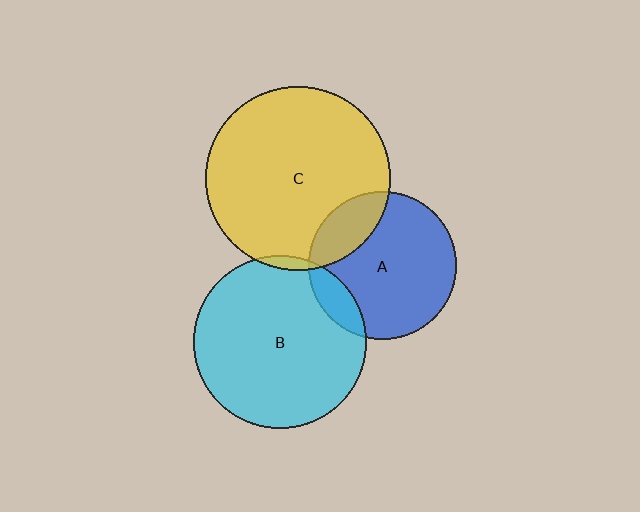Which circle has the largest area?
Circle C (yellow).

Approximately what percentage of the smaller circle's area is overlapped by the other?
Approximately 15%.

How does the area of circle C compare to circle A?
Approximately 1.6 times.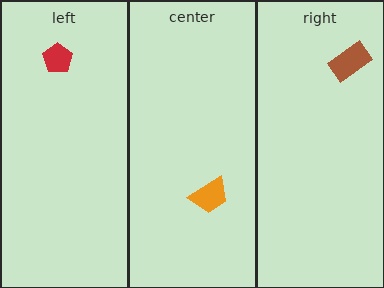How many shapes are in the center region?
1.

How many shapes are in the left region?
1.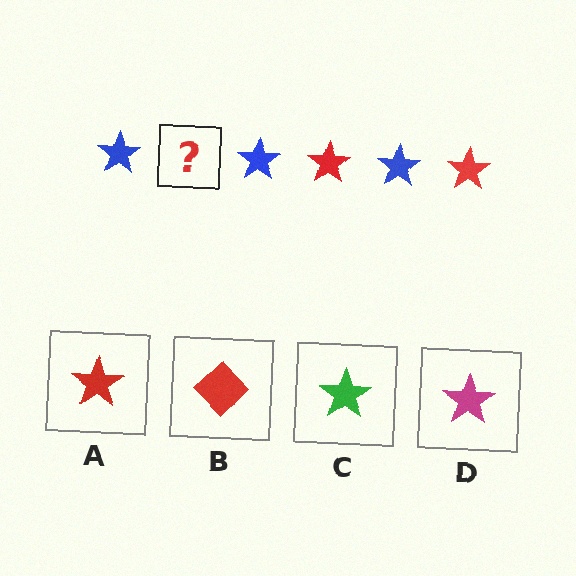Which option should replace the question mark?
Option A.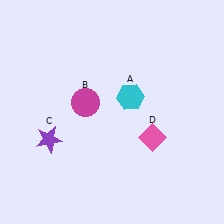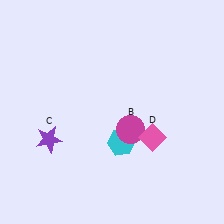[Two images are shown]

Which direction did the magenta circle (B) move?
The magenta circle (B) moved right.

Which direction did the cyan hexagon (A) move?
The cyan hexagon (A) moved down.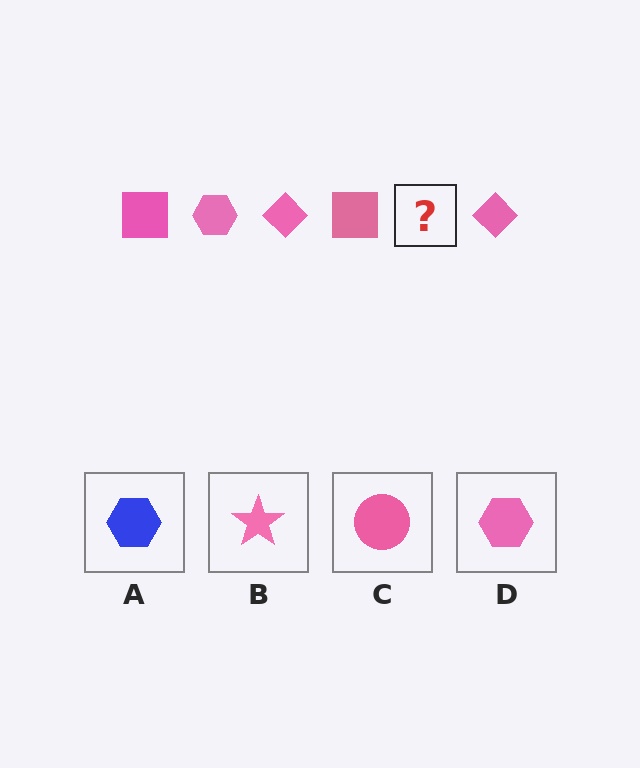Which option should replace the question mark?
Option D.